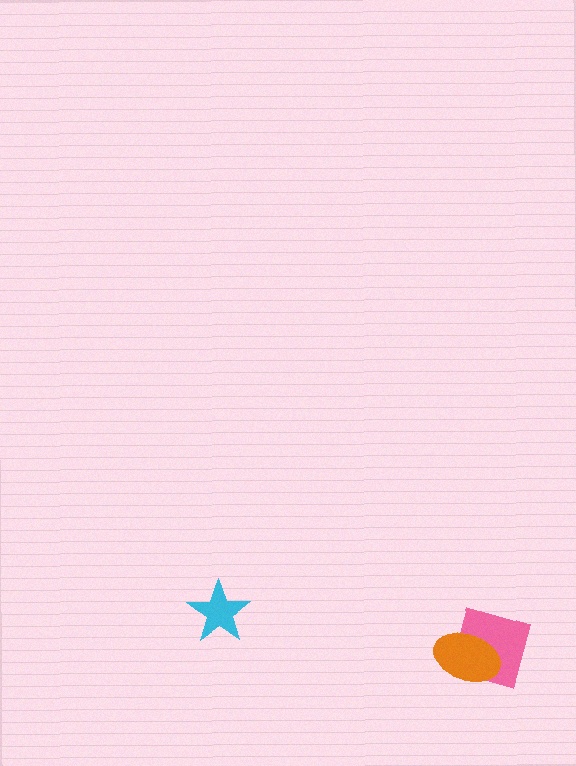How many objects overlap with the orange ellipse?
1 object overlaps with the orange ellipse.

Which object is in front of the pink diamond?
The orange ellipse is in front of the pink diamond.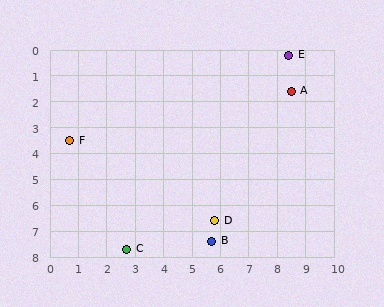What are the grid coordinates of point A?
Point A is at approximately (8.5, 1.6).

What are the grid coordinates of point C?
Point C is at approximately (2.7, 7.7).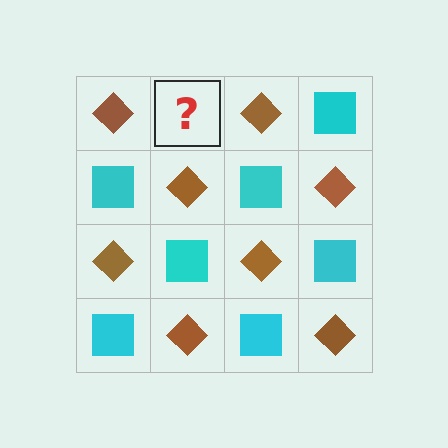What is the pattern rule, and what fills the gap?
The rule is that it alternates brown diamond and cyan square in a checkerboard pattern. The gap should be filled with a cyan square.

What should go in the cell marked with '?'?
The missing cell should contain a cyan square.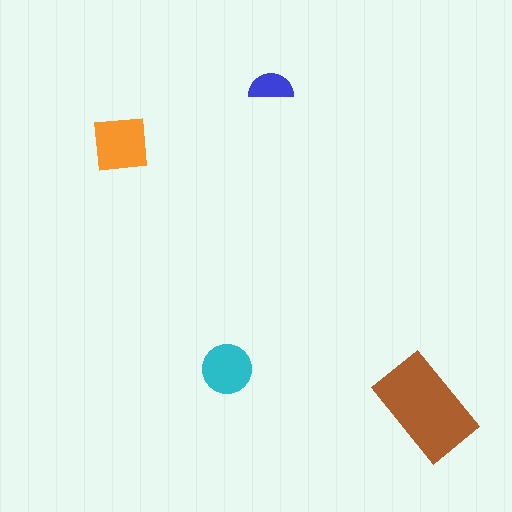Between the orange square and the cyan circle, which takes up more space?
The orange square.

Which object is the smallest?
The blue semicircle.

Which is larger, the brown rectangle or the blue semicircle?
The brown rectangle.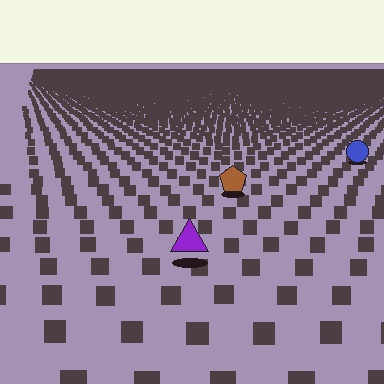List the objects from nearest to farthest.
From nearest to farthest: the purple triangle, the brown pentagon, the blue circle.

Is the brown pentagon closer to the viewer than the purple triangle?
No. The purple triangle is closer — you can tell from the texture gradient: the ground texture is coarser near it.